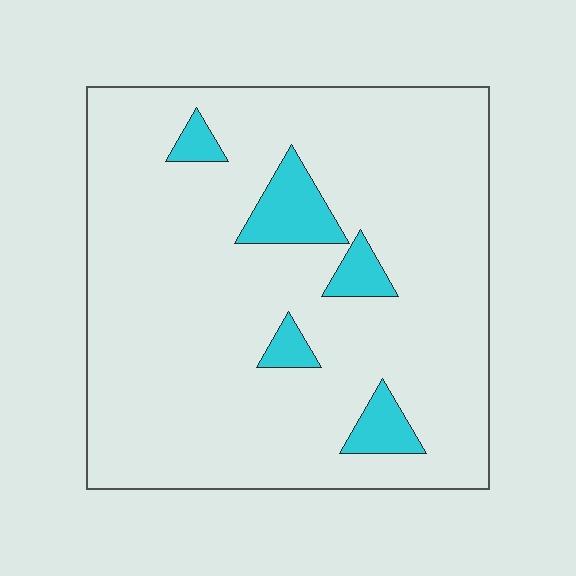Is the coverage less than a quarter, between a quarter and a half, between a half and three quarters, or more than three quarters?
Less than a quarter.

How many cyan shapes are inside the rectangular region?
5.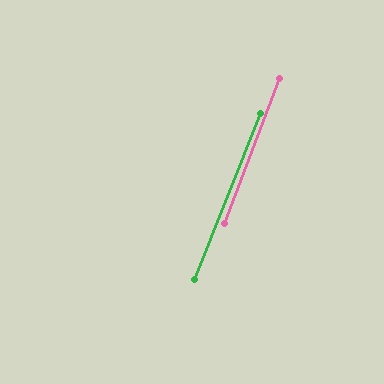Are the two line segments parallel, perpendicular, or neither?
Parallel — their directions differ by only 1.1°.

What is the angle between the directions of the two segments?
Approximately 1 degree.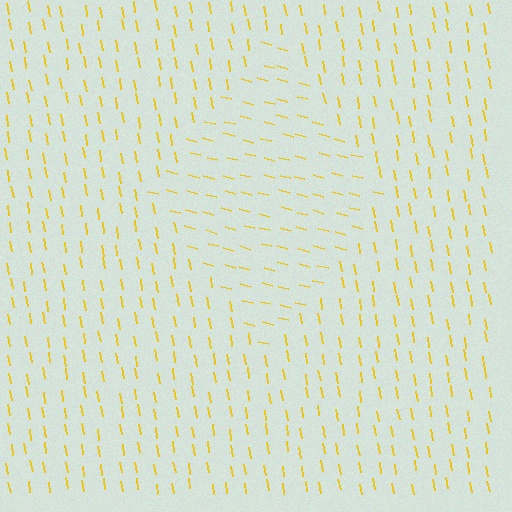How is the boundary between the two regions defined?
The boundary is defined purely by a change in line orientation (approximately 66 degrees difference). All lines are the same color and thickness.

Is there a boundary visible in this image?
Yes, there is a texture boundary formed by a change in line orientation.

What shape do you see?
I see a diamond.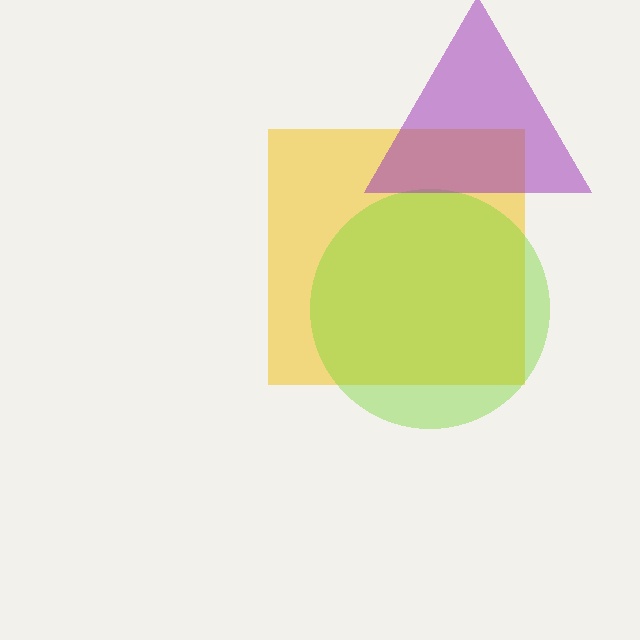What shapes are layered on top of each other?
The layered shapes are: a yellow square, a lime circle, a purple triangle.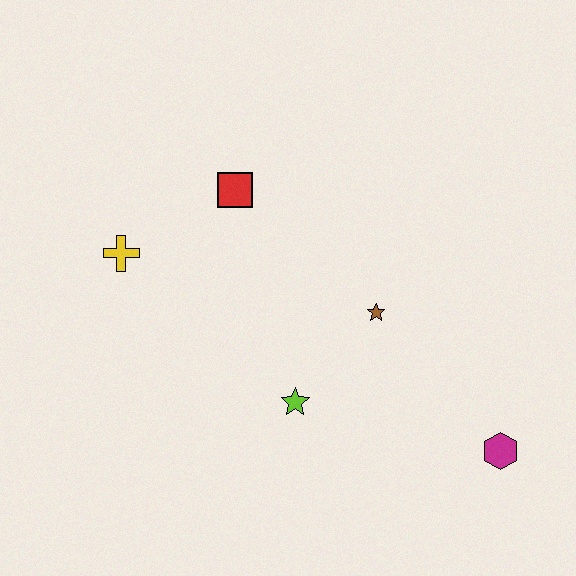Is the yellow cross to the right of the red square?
No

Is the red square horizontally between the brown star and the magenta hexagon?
No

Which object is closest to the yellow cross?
The red square is closest to the yellow cross.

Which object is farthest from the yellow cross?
The magenta hexagon is farthest from the yellow cross.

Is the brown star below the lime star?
No